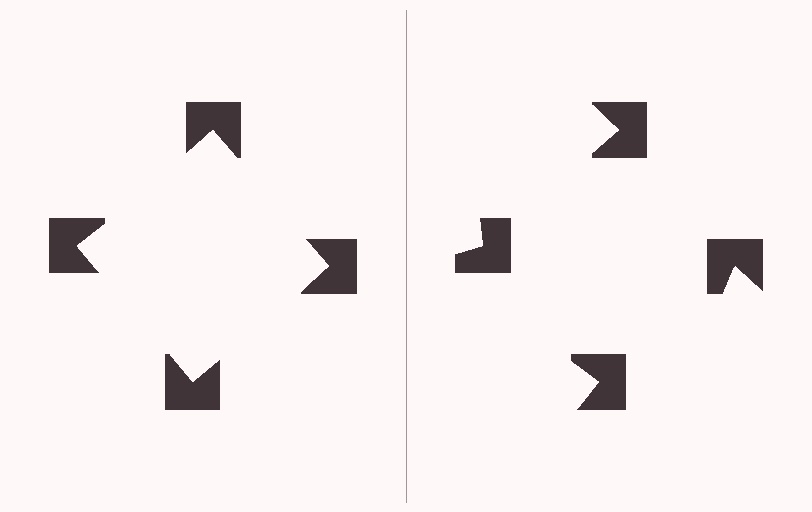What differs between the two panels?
The notched squares are positioned identically on both sides; only the wedge orientations differ. On the left they align to a square; on the right they are misaligned.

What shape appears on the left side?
An illusory square.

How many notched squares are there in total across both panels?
8 — 4 on each side.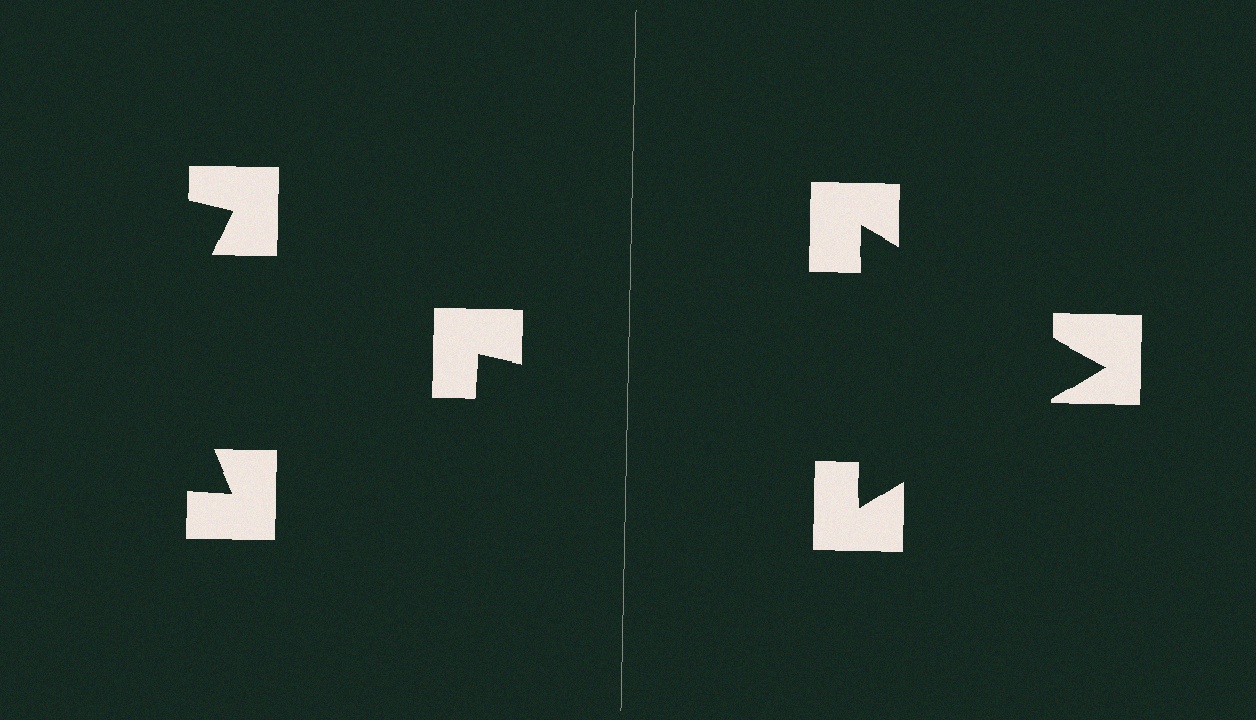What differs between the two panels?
The notched squares are positioned identically on both sides; only the wedge orientations differ. On the right they align to a triangle; on the left they are misaligned.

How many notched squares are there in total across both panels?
6 — 3 on each side.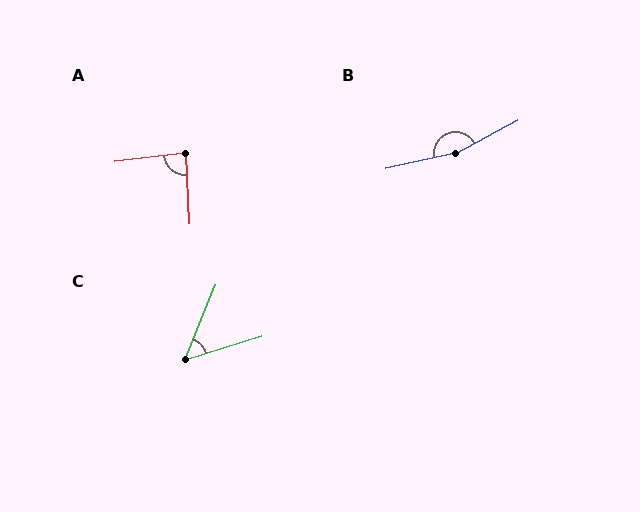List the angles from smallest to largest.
C (51°), A (86°), B (164°).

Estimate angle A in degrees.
Approximately 86 degrees.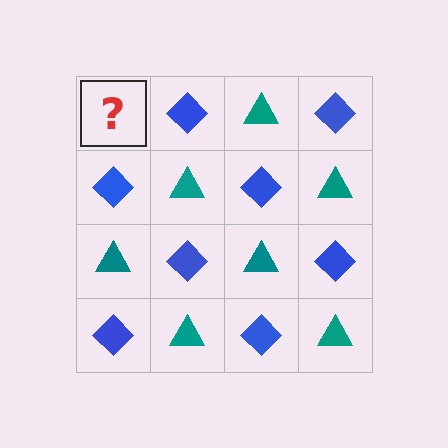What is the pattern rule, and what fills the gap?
The rule is that it alternates teal triangle and blue diamond in a checkerboard pattern. The gap should be filled with a teal triangle.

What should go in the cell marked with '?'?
The missing cell should contain a teal triangle.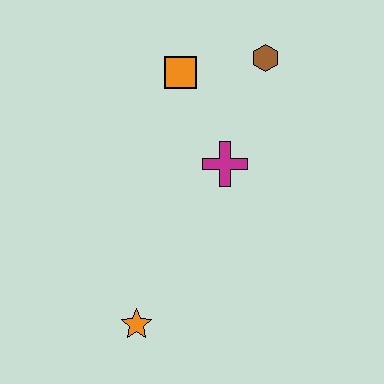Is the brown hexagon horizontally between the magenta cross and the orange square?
No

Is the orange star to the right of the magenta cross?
No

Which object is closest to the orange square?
The brown hexagon is closest to the orange square.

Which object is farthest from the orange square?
The orange star is farthest from the orange square.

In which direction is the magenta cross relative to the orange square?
The magenta cross is below the orange square.